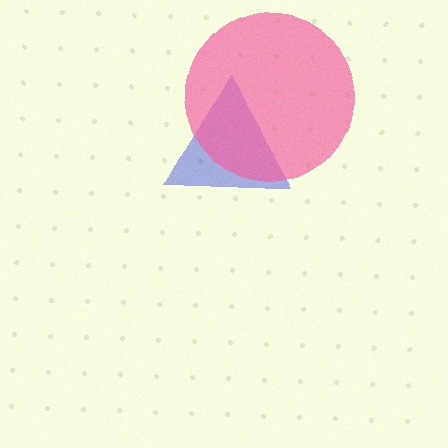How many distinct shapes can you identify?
There are 2 distinct shapes: a blue triangle, a pink circle.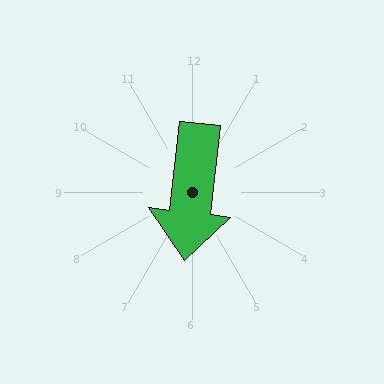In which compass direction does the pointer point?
South.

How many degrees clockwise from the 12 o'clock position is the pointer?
Approximately 186 degrees.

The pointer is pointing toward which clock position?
Roughly 6 o'clock.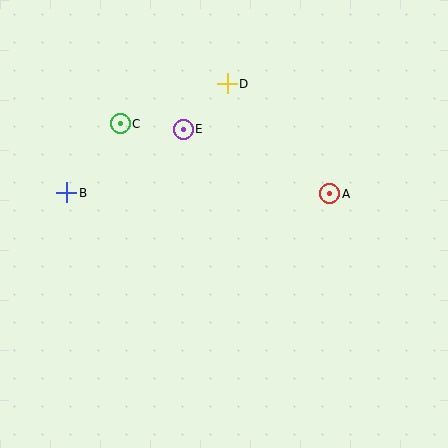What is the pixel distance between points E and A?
The distance between E and A is 160 pixels.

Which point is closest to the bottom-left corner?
Point B is closest to the bottom-left corner.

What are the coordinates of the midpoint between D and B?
The midpoint between D and B is at (147, 139).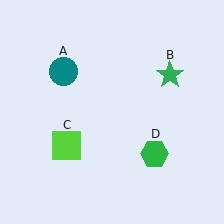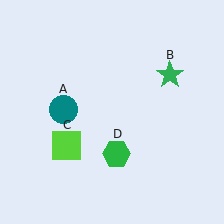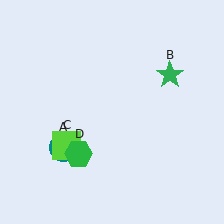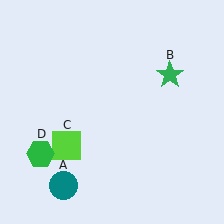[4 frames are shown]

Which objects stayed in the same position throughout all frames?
Green star (object B) and lime square (object C) remained stationary.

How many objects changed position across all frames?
2 objects changed position: teal circle (object A), green hexagon (object D).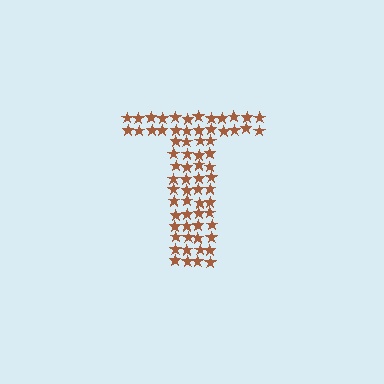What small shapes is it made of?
It is made of small stars.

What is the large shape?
The large shape is the letter T.